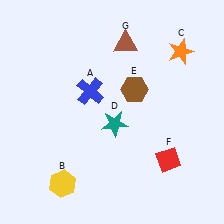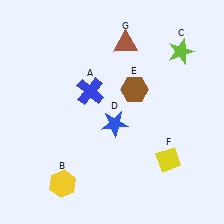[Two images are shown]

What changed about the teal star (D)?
In Image 1, D is teal. In Image 2, it changed to blue.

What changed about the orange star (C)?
In Image 1, C is orange. In Image 2, it changed to lime.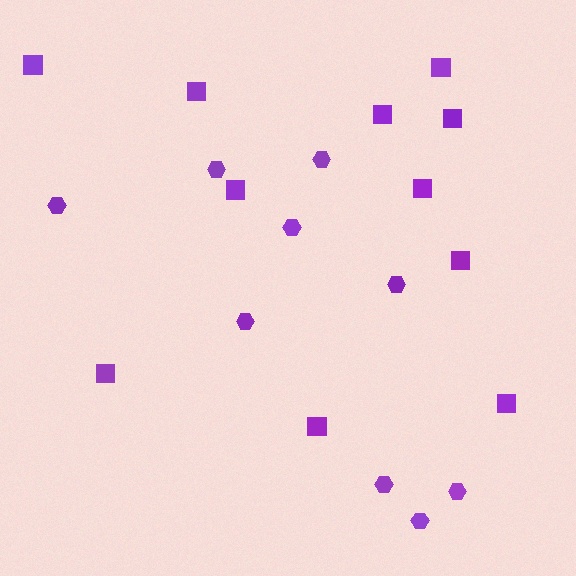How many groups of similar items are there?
There are 2 groups: one group of squares (11) and one group of hexagons (9).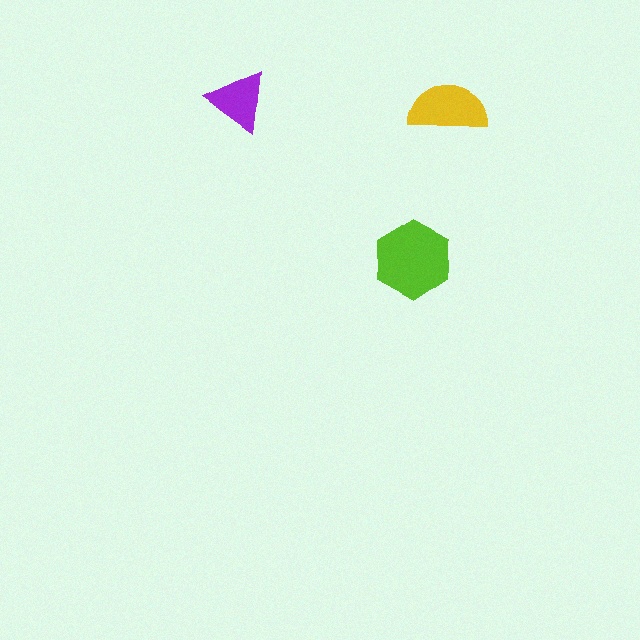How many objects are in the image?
There are 3 objects in the image.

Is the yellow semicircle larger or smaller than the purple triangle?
Larger.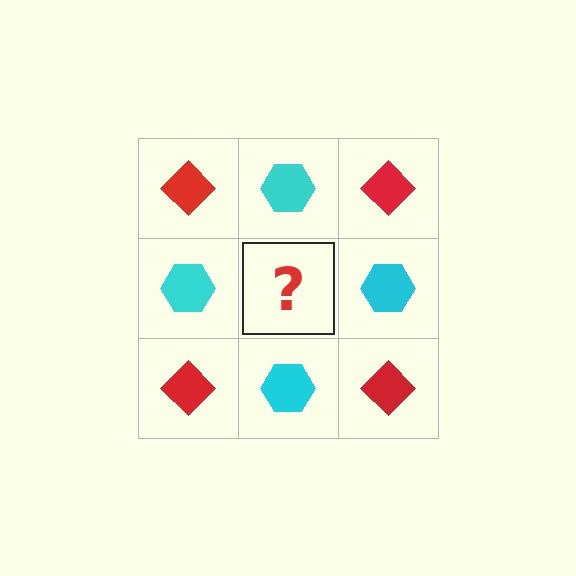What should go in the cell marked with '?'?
The missing cell should contain a red diamond.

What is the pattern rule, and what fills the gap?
The rule is that it alternates red diamond and cyan hexagon in a checkerboard pattern. The gap should be filled with a red diamond.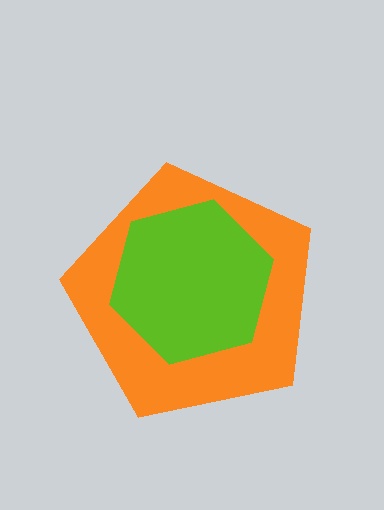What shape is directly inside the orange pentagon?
The lime hexagon.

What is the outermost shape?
The orange pentagon.